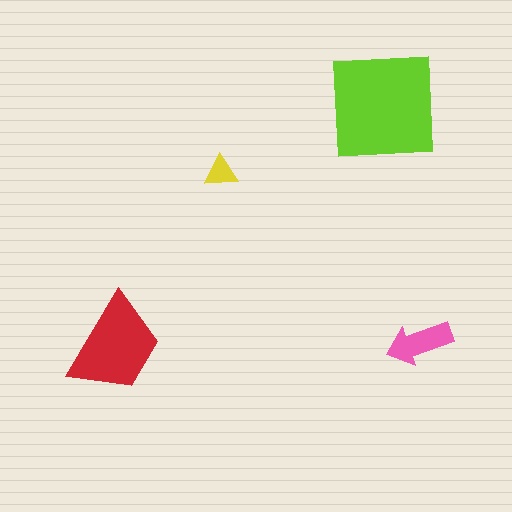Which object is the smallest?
The yellow triangle.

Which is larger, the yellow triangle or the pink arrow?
The pink arrow.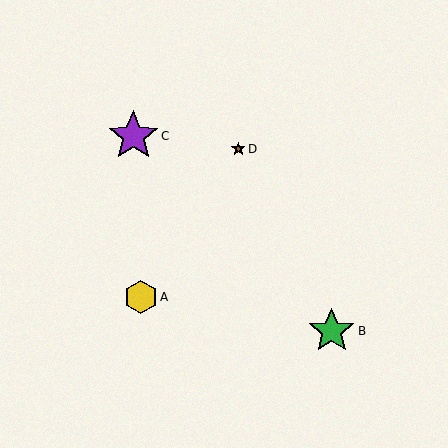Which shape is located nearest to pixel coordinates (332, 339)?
The green star (labeled B) at (332, 331) is nearest to that location.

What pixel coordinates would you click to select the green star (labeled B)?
Click at (332, 331) to select the green star B.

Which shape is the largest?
The purple star (labeled C) is the largest.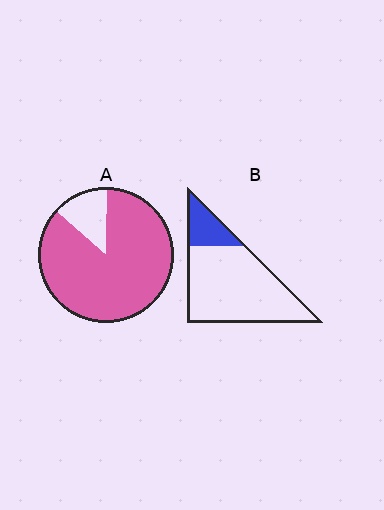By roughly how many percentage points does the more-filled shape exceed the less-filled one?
By roughly 65 percentage points (A over B).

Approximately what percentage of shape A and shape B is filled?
A is approximately 85% and B is approximately 20%.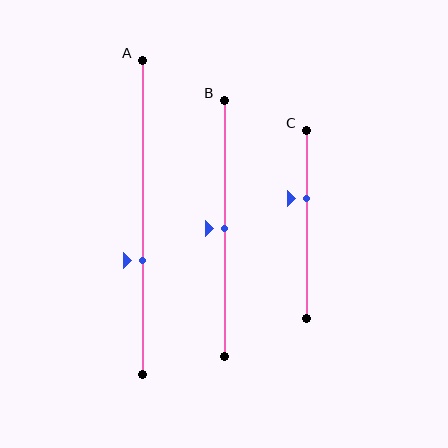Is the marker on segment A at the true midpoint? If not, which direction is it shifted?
No, the marker on segment A is shifted downward by about 14% of the segment length.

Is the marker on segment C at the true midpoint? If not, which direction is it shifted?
No, the marker on segment C is shifted upward by about 14% of the segment length.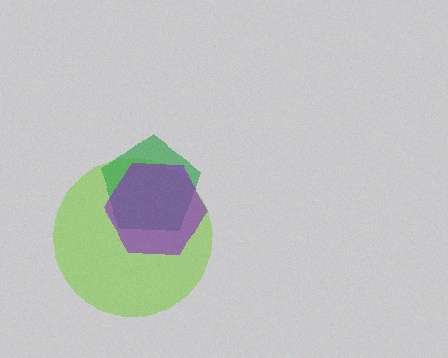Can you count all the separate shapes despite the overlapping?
Yes, there are 3 separate shapes.